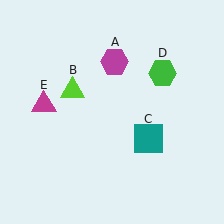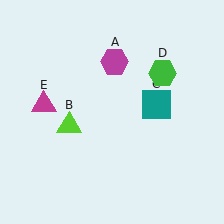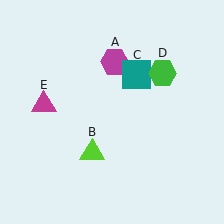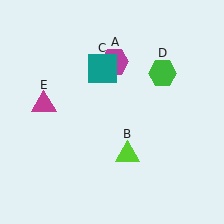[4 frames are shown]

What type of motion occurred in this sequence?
The lime triangle (object B), teal square (object C) rotated counterclockwise around the center of the scene.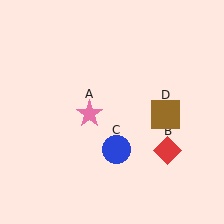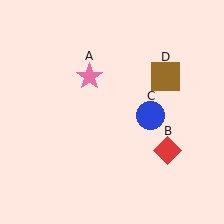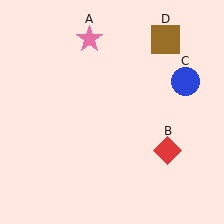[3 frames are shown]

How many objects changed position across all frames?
3 objects changed position: pink star (object A), blue circle (object C), brown square (object D).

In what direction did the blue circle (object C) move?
The blue circle (object C) moved up and to the right.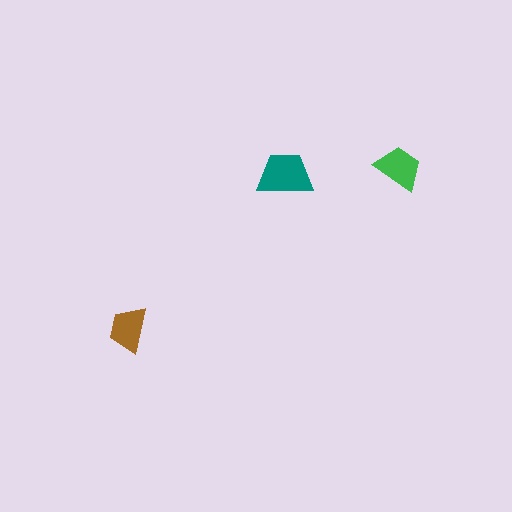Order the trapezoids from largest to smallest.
the teal one, the green one, the brown one.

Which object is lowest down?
The brown trapezoid is bottommost.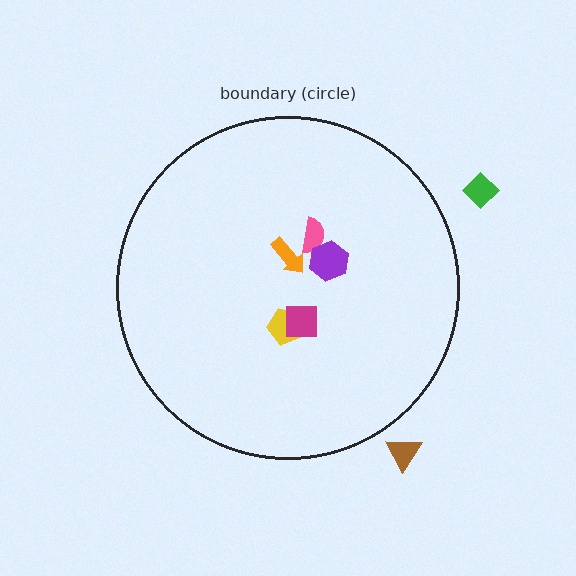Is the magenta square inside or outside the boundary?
Inside.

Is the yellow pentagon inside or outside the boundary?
Inside.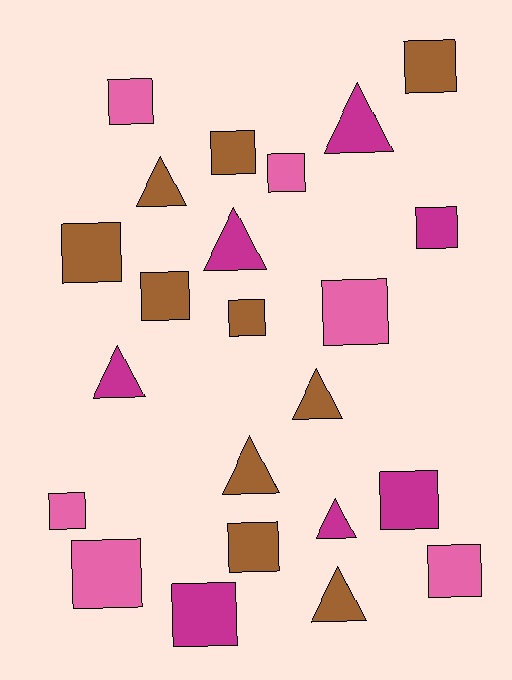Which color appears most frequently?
Brown, with 10 objects.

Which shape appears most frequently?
Square, with 15 objects.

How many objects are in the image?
There are 23 objects.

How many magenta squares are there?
There are 3 magenta squares.